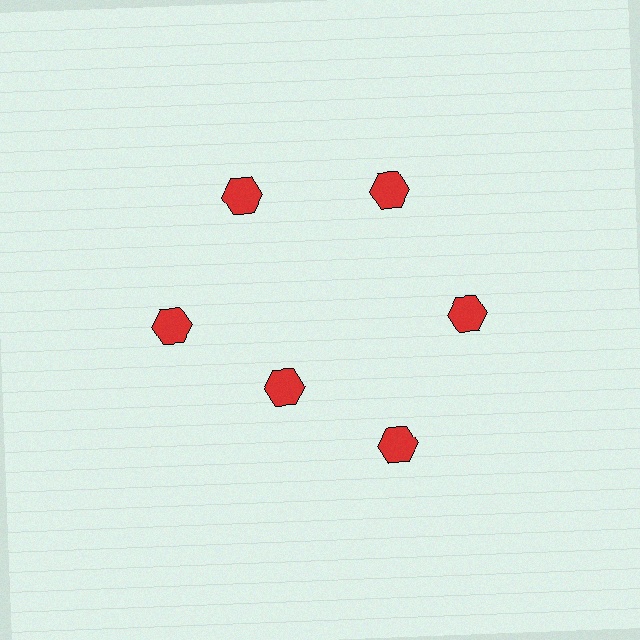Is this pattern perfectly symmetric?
No. The 6 red hexagons are arranged in a ring, but one element near the 7 o'clock position is pulled inward toward the center, breaking the 6-fold rotational symmetry.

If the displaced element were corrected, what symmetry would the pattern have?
It would have 6-fold rotational symmetry — the pattern would map onto itself every 60 degrees.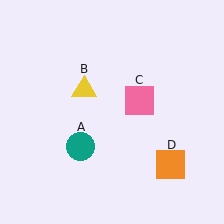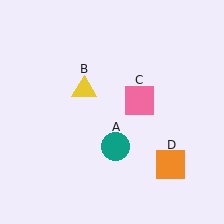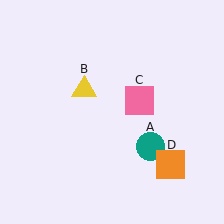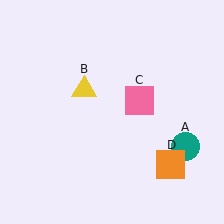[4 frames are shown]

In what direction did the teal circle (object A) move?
The teal circle (object A) moved right.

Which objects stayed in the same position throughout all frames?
Yellow triangle (object B) and pink square (object C) and orange square (object D) remained stationary.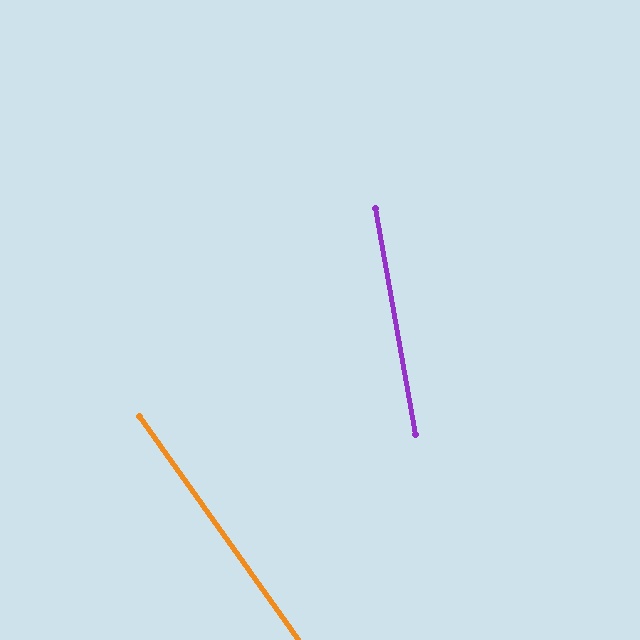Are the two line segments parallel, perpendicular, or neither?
Neither parallel nor perpendicular — they differ by about 25°.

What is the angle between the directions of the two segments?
Approximately 25 degrees.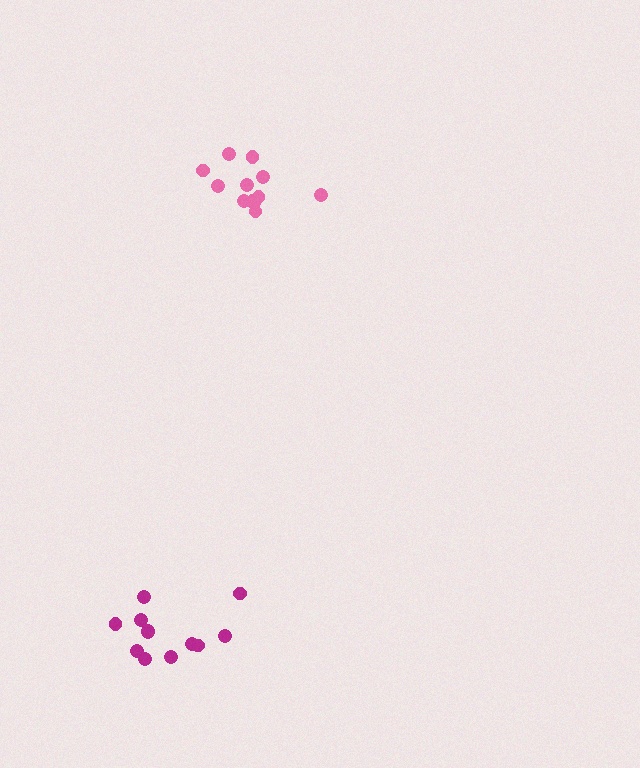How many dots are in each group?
Group 1: 12 dots, Group 2: 12 dots (24 total).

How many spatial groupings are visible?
There are 2 spatial groupings.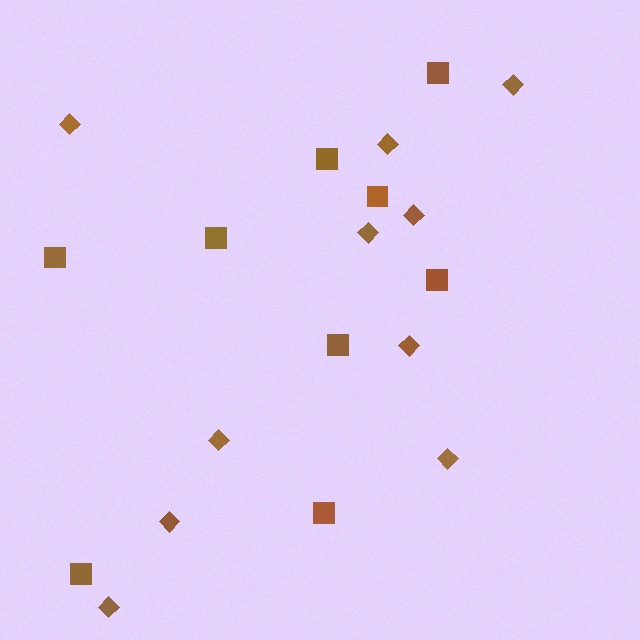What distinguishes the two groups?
There are 2 groups: one group of squares (9) and one group of diamonds (10).